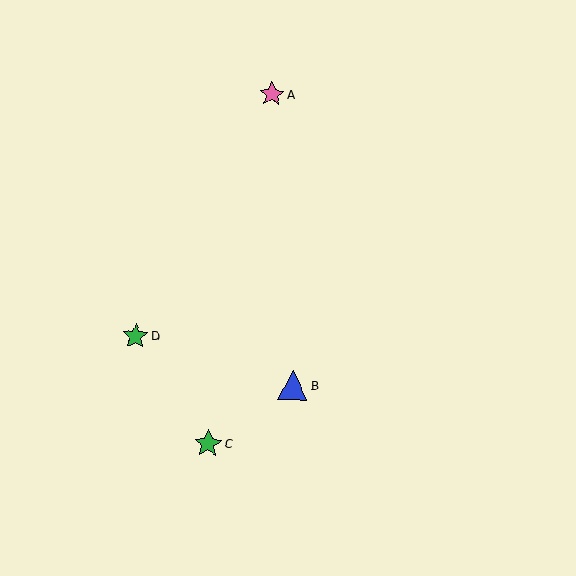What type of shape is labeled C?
Shape C is a green star.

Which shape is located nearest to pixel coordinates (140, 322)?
The green star (labeled D) at (136, 336) is nearest to that location.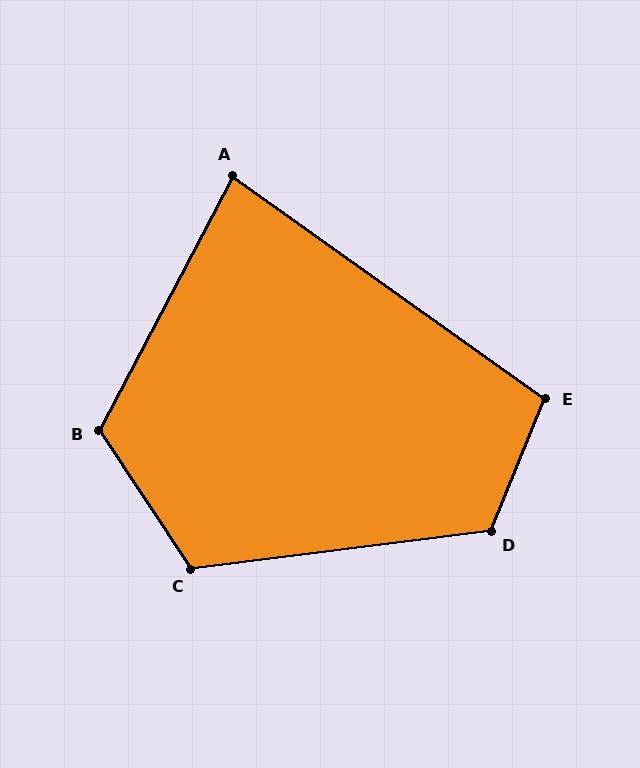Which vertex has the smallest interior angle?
A, at approximately 82 degrees.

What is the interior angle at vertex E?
Approximately 103 degrees (obtuse).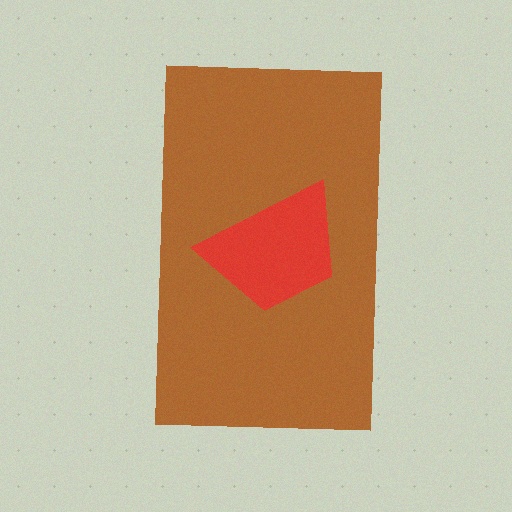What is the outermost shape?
The brown rectangle.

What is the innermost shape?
The red trapezoid.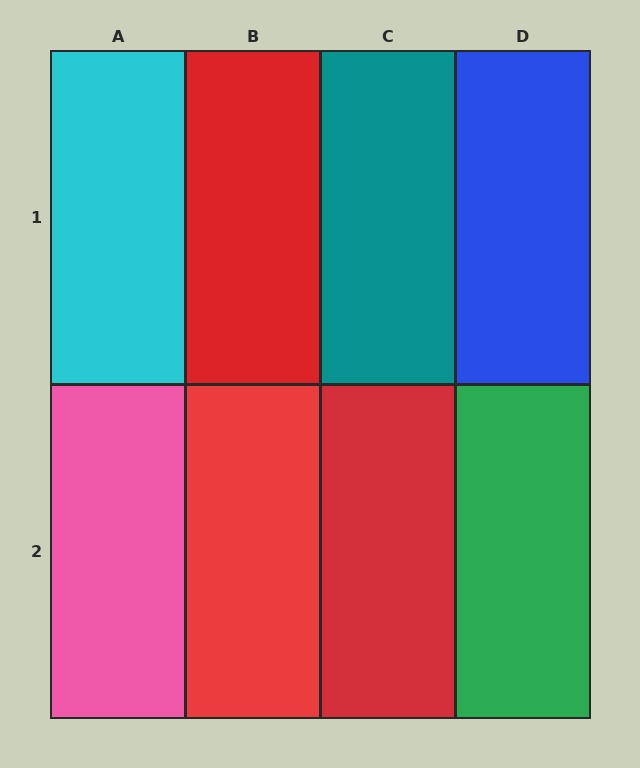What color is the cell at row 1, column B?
Red.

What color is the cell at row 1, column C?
Teal.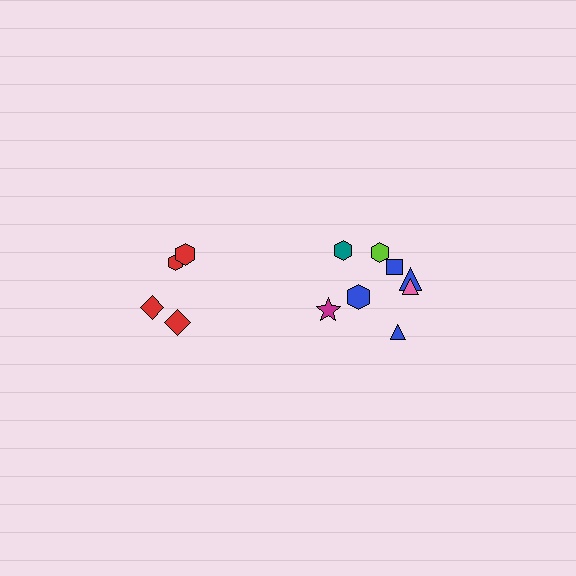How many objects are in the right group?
There are 8 objects.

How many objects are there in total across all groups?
There are 12 objects.